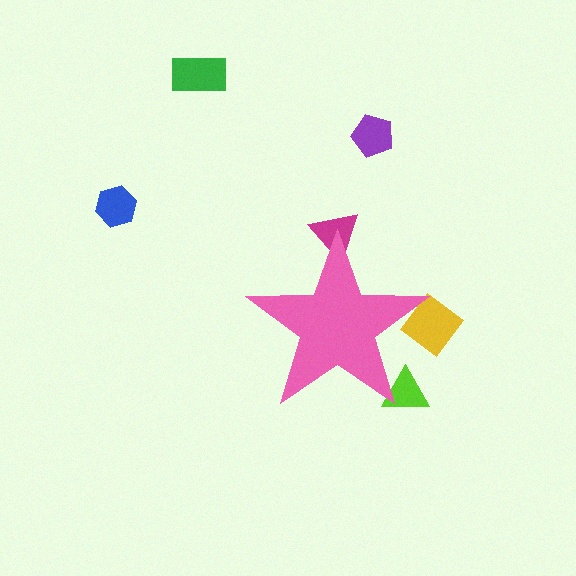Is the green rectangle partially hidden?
No, the green rectangle is fully visible.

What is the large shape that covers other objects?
A pink star.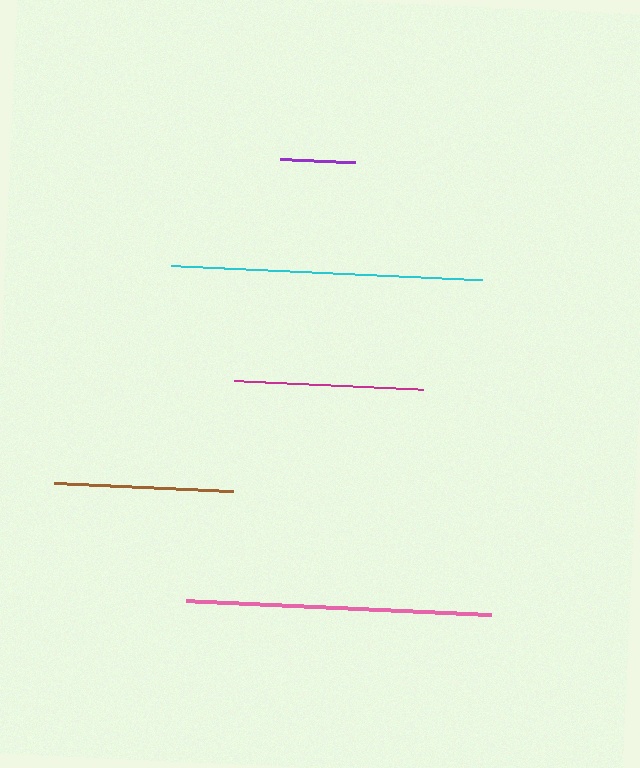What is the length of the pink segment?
The pink segment is approximately 305 pixels long.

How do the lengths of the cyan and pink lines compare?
The cyan and pink lines are approximately the same length.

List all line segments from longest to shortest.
From longest to shortest: cyan, pink, magenta, brown, purple.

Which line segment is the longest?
The cyan line is the longest at approximately 311 pixels.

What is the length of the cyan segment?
The cyan segment is approximately 311 pixels long.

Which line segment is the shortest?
The purple line is the shortest at approximately 75 pixels.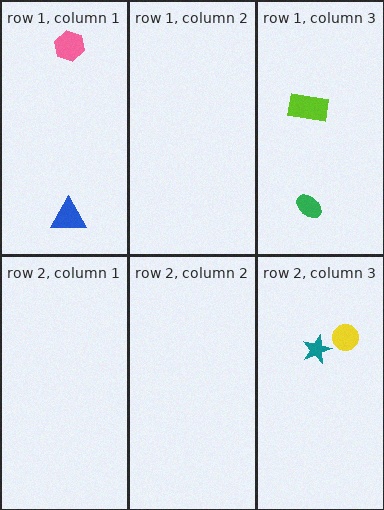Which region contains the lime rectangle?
The row 1, column 3 region.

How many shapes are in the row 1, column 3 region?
2.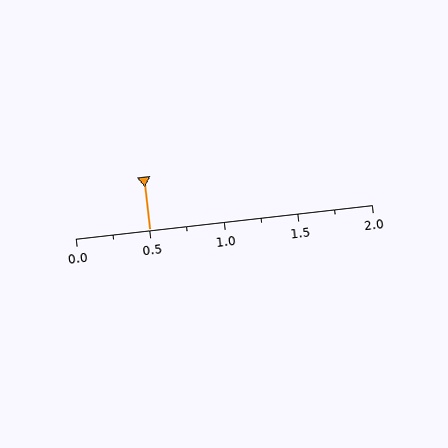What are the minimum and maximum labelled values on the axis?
The axis runs from 0.0 to 2.0.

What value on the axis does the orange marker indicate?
The marker indicates approximately 0.5.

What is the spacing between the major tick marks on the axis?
The major ticks are spaced 0.5 apart.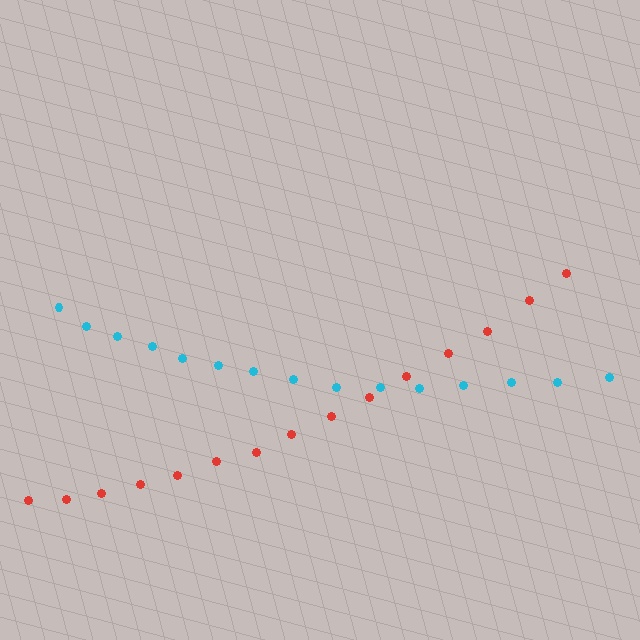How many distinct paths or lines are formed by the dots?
There are 2 distinct paths.